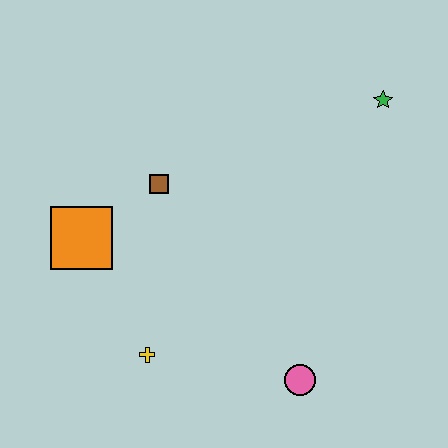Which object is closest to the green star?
The brown square is closest to the green star.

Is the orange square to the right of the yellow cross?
No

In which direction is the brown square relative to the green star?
The brown square is to the left of the green star.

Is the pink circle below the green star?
Yes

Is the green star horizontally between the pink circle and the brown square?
No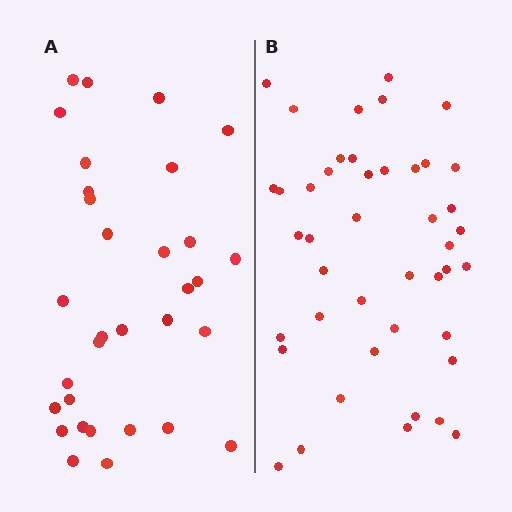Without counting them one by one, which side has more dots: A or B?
Region B (the right region) has more dots.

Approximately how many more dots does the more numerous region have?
Region B has roughly 12 or so more dots than region A.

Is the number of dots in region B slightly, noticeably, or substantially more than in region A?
Region B has noticeably more, but not dramatically so. The ratio is roughly 1.4 to 1.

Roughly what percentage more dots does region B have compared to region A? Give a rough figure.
About 40% more.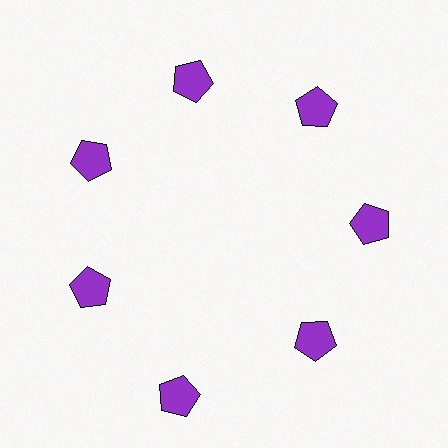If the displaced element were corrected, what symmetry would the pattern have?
It would have 7-fold rotational symmetry — the pattern would map onto itself every 51 degrees.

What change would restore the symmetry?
The symmetry would be restored by moving it inward, back onto the ring so that all 7 pentagons sit at equal angles and equal distance from the center.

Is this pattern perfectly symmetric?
No. The 7 purple pentagons are arranged in a ring, but one element near the 6 o'clock position is pushed outward from the center, breaking the 7-fold rotational symmetry.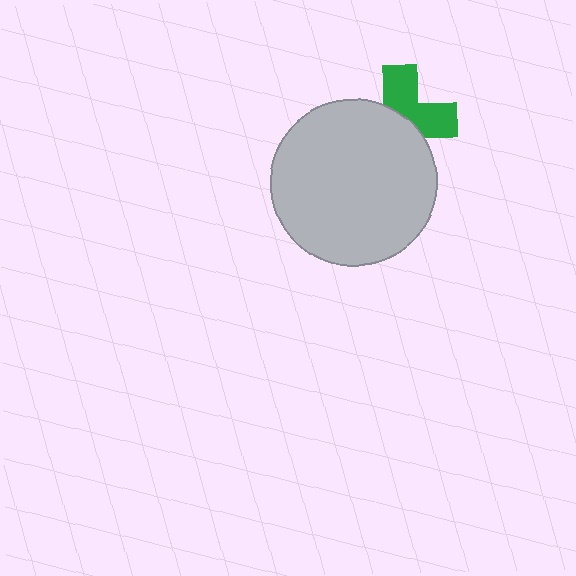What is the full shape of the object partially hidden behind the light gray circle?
The partially hidden object is a green cross.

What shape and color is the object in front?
The object in front is a light gray circle.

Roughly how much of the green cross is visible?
About half of it is visible (roughly 46%).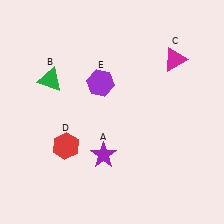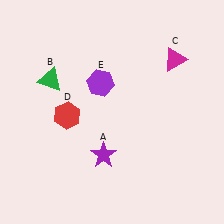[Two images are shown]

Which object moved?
The red hexagon (D) moved up.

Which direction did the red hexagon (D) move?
The red hexagon (D) moved up.